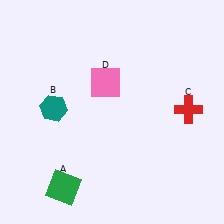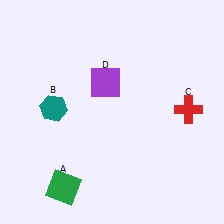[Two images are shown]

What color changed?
The square (D) changed from pink in Image 1 to purple in Image 2.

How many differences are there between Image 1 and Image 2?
There is 1 difference between the two images.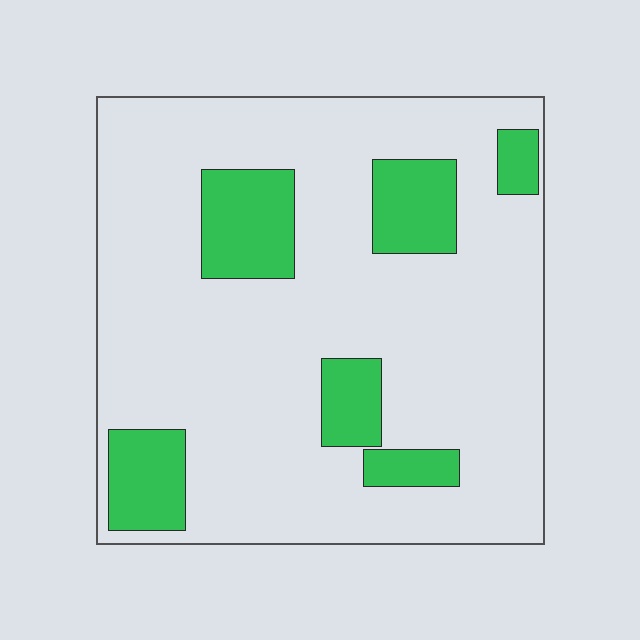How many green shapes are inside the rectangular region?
6.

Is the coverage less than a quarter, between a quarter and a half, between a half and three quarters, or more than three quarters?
Less than a quarter.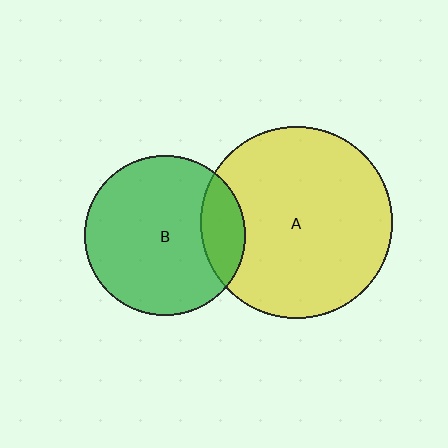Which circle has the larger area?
Circle A (yellow).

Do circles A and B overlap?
Yes.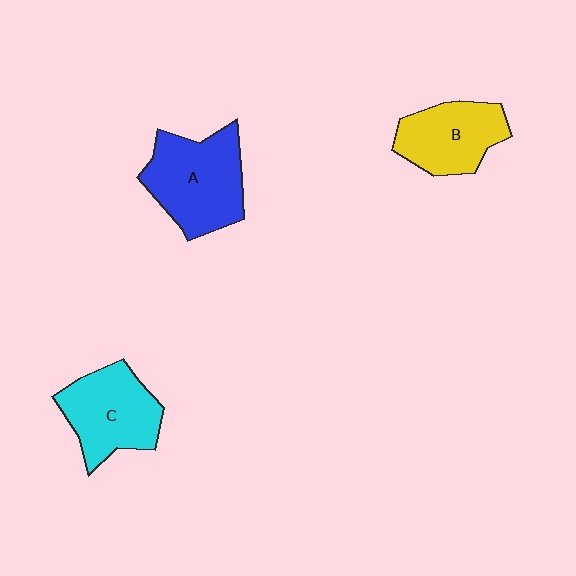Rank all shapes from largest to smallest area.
From largest to smallest: A (blue), C (cyan), B (yellow).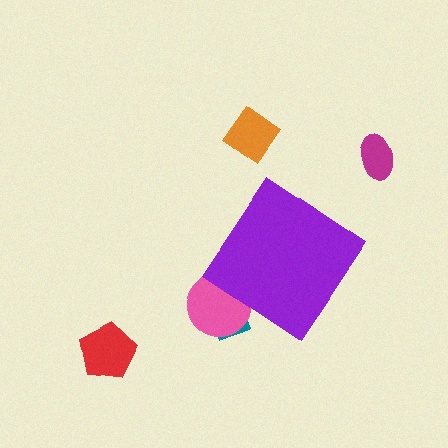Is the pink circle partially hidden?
Yes, the pink circle is partially hidden behind the purple diamond.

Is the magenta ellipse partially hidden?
No, the magenta ellipse is fully visible.